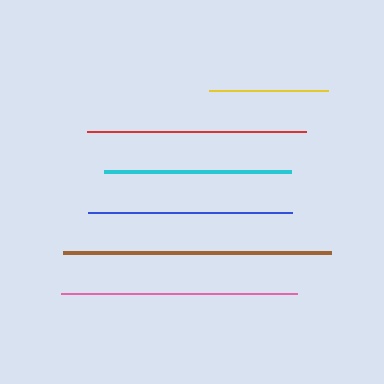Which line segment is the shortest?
The yellow line is the shortest at approximately 119 pixels.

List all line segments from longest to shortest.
From longest to shortest: brown, pink, red, blue, cyan, yellow.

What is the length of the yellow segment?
The yellow segment is approximately 119 pixels long.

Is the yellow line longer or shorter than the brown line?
The brown line is longer than the yellow line.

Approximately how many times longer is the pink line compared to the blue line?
The pink line is approximately 1.2 times the length of the blue line.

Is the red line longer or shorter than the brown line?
The brown line is longer than the red line.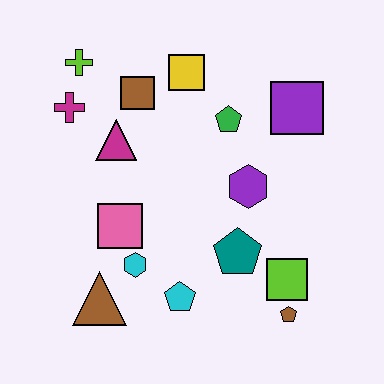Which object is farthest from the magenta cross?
The brown pentagon is farthest from the magenta cross.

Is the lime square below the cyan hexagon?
Yes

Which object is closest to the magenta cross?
The lime cross is closest to the magenta cross.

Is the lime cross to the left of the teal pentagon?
Yes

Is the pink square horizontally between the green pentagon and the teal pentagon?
No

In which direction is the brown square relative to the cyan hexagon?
The brown square is above the cyan hexagon.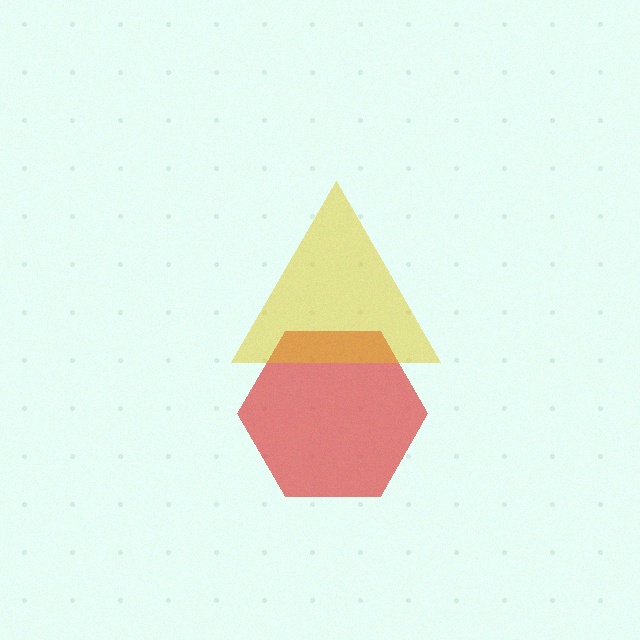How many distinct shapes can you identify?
There are 2 distinct shapes: a red hexagon, a yellow triangle.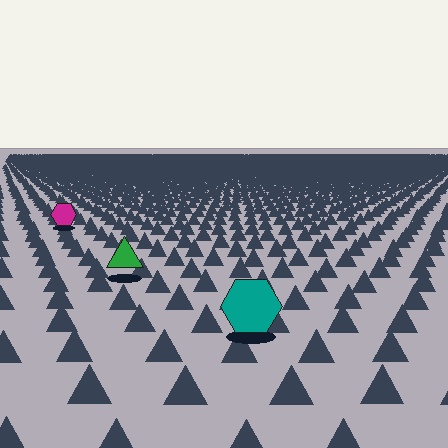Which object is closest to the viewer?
The teal hexagon is closest. The texture marks near it are larger and more spread out.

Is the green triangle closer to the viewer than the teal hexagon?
No. The teal hexagon is closer — you can tell from the texture gradient: the ground texture is coarser near it.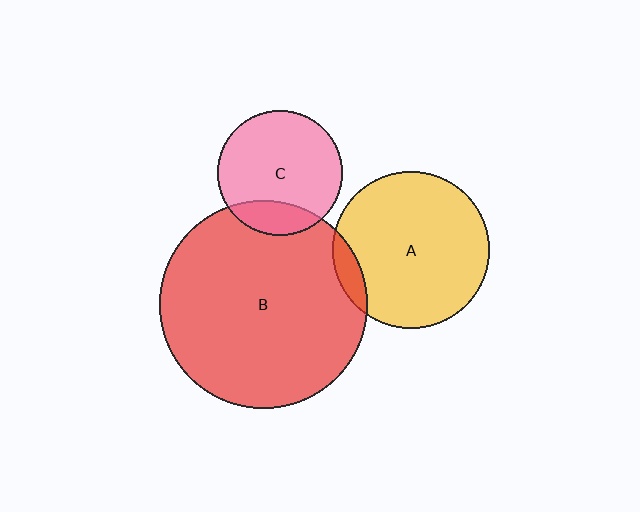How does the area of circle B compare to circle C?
Approximately 2.8 times.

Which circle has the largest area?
Circle B (red).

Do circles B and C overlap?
Yes.